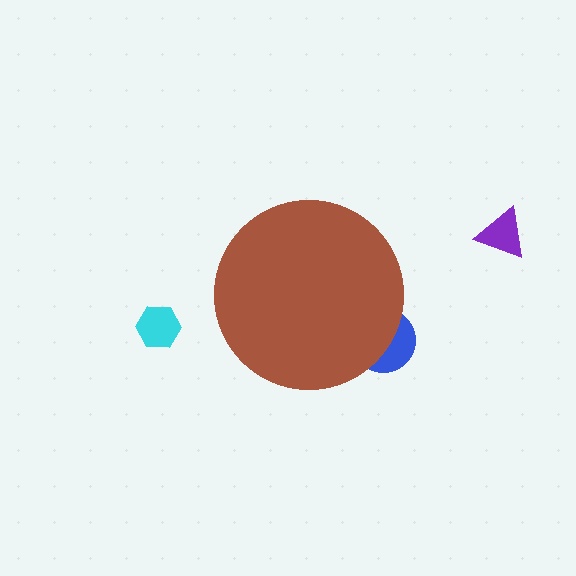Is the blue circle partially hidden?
Yes, the blue circle is partially hidden behind the brown circle.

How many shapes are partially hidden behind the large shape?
1 shape is partially hidden.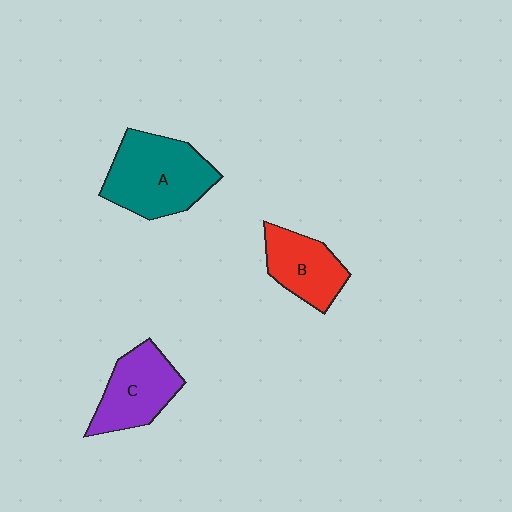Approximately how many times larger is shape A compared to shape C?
Approximately 1.4 times.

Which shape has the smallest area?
Shape B (red).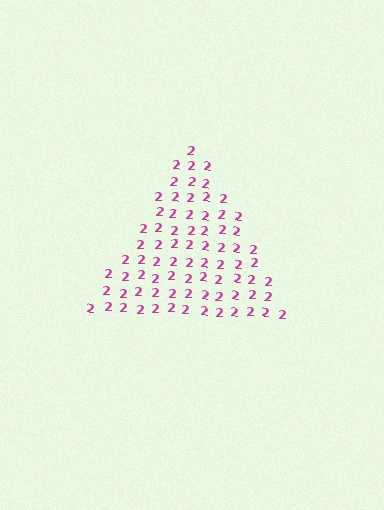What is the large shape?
The large shape is a triangle.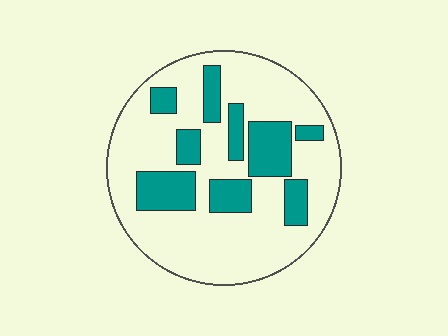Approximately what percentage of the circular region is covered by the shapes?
Approximately 25%.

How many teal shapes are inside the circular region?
9.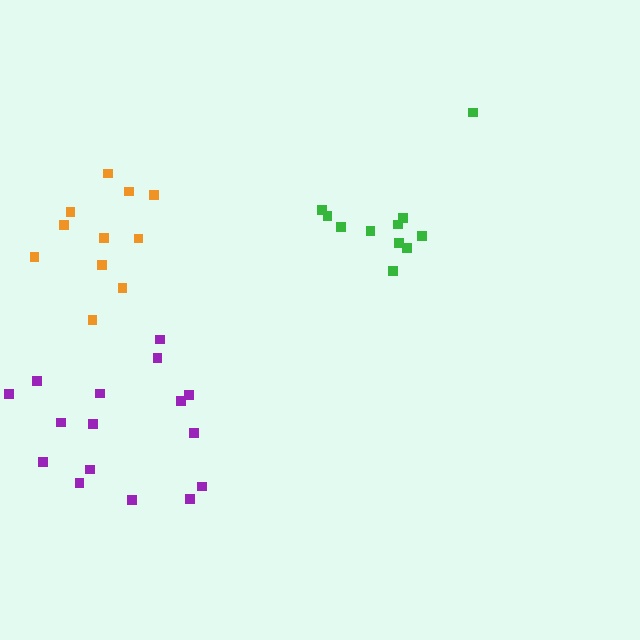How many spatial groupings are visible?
There are 3 spatial groupings.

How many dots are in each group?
Group 1: 16 dots, Group 2: 11 dots, Group 3: 11 dots (38 total).